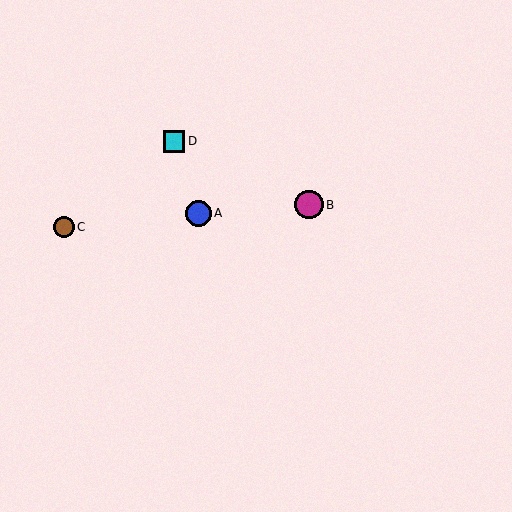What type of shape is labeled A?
Shape A is a blue circle.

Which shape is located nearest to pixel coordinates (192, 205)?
The blue circle (labeled A) at (198, 213) is nearest to that location.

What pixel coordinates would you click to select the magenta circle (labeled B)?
Click at (309, 205) to select the magenta circle B.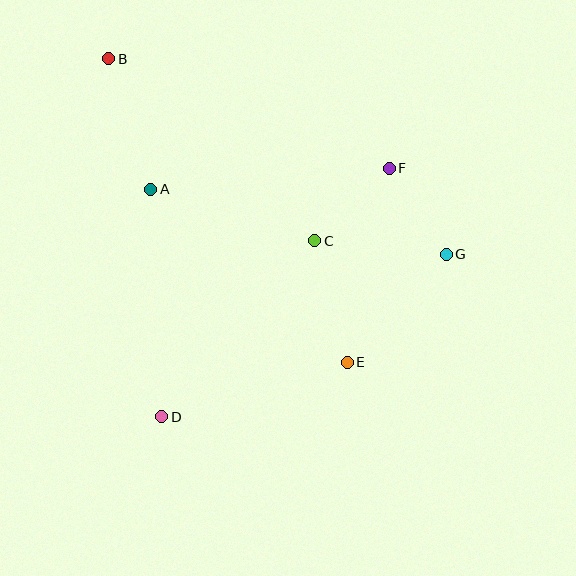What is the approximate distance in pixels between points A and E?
The distance between A and E is approximately 261 pixels.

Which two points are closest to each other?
Points F and G are closest to each other.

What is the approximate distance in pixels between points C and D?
The distance between C and D is approximately 233 pixels.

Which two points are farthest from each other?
Points B and G are farthest from each other.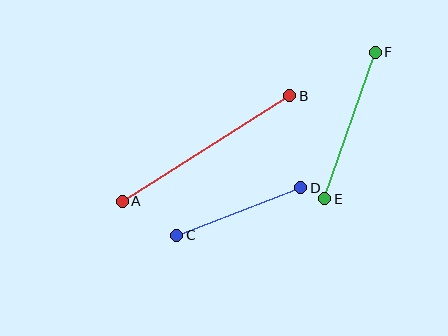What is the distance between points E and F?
The distance is approximately 155 pixels.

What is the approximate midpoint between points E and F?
The midpoint is at approximately (350, 126) pixels.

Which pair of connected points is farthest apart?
Points A and B are farthest apart.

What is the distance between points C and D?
The distance is approximately 132 pixels.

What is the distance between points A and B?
The distance is approximately 198 pixels.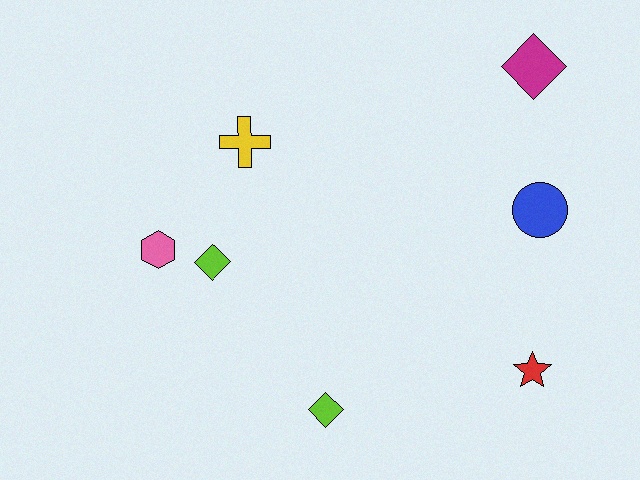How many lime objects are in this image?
There are 2 lime objects.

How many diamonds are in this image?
There are 3 diamonds.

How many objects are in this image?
There are 7 objects.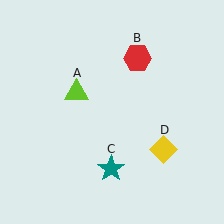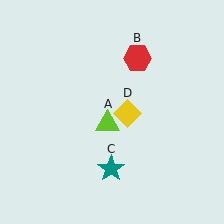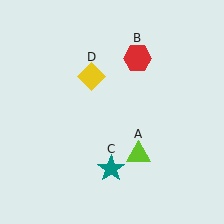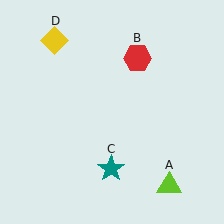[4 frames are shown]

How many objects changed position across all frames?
2 objects changed position: lime triangle (object A), yellow diamond (object D).